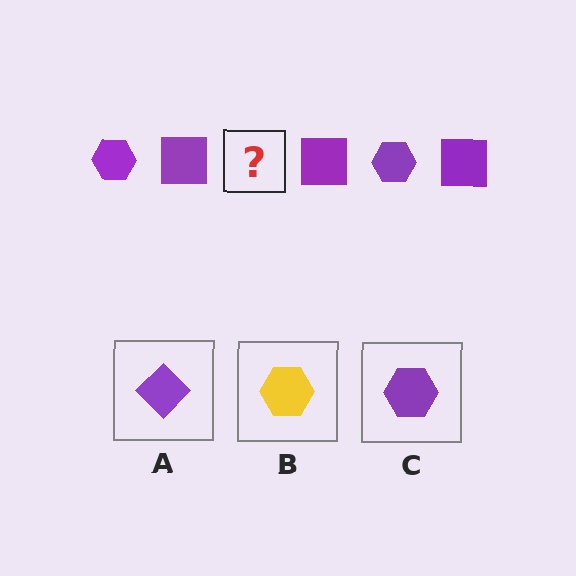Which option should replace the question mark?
Option C.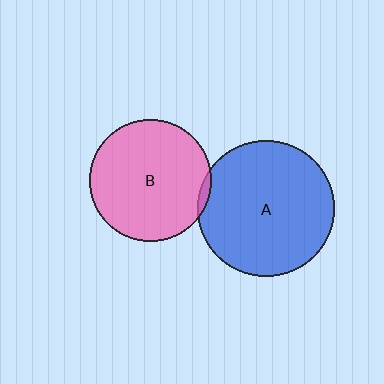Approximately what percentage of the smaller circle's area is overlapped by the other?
Approximately 5%.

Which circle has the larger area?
Circle A (blue).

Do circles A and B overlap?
Yes.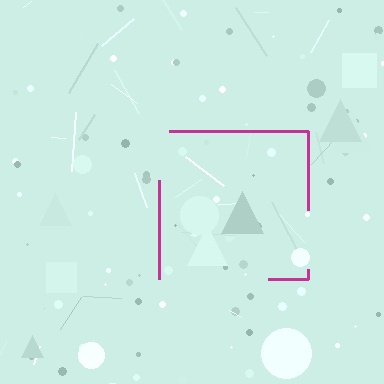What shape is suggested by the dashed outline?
The dashed outline suggests a square.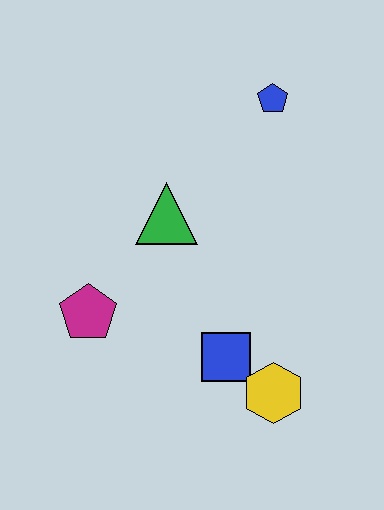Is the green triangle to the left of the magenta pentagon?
No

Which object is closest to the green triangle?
The magenta pentagon is closest to the green triangle.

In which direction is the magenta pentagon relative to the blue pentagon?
The magenta pentagon is below the blue pentagon.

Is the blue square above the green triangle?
No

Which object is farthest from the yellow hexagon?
The blue pentagon is farthest from the yellow hexagon.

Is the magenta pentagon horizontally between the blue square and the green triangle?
No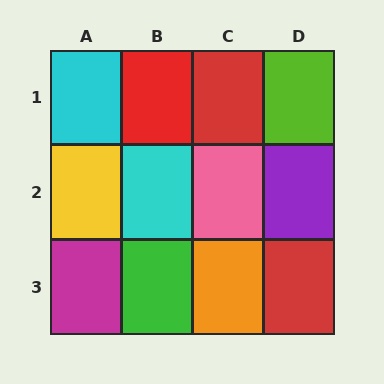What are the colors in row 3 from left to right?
Magenta, green, orange, red.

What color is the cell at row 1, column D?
Lime.